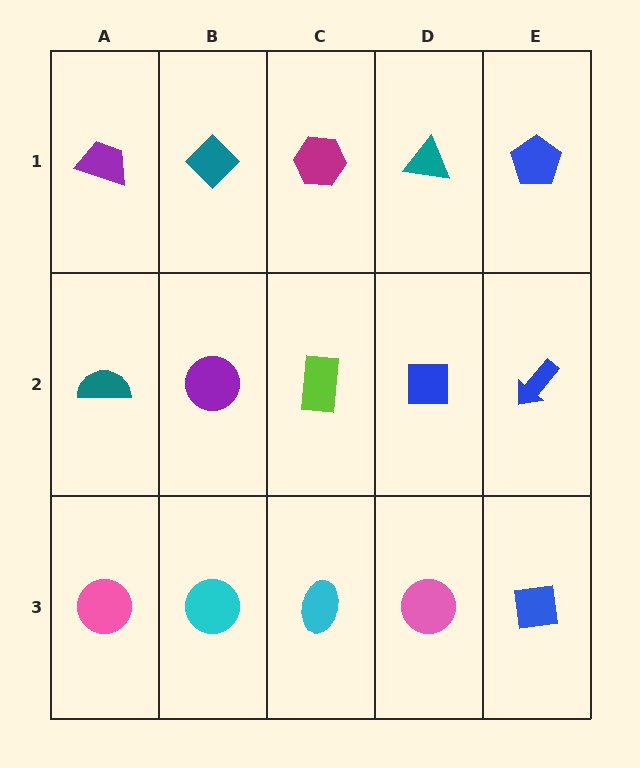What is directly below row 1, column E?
A blue arrow.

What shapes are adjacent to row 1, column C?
A lime rectangle (row 2, column C), a teal diamond (row 1, column B), a teal triangle (row 1, column D).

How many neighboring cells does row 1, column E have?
2.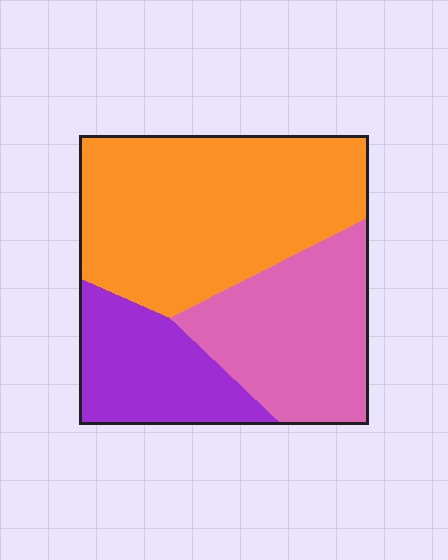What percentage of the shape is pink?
Pink covers about 30% of the shape.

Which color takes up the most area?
Orange, at roughly 50%.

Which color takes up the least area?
Purple, at roughly 20%.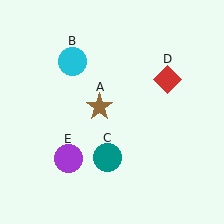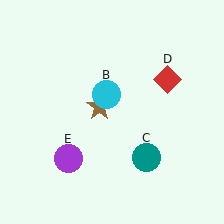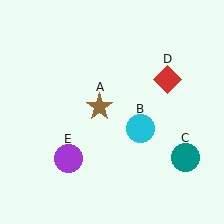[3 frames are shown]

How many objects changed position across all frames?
2 objects changed position: cyan circle (object B), teal circle (object C).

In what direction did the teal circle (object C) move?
The teal circle (object C) moved right.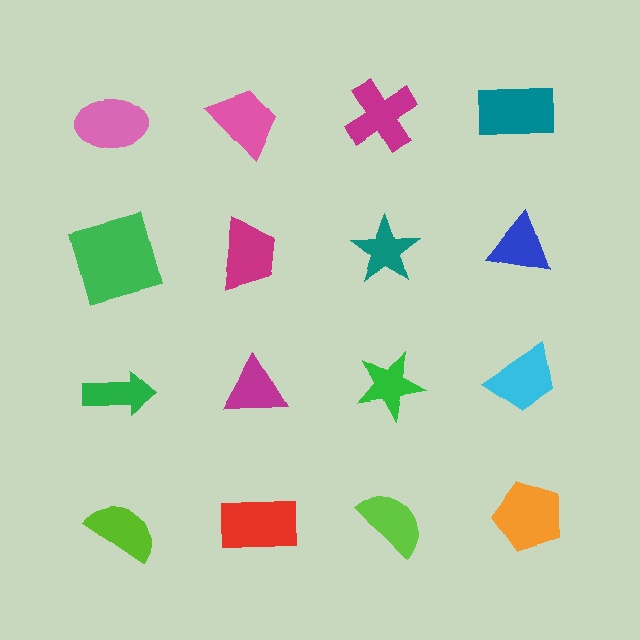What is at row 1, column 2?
A pink trapezoid.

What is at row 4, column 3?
A lime semicircle.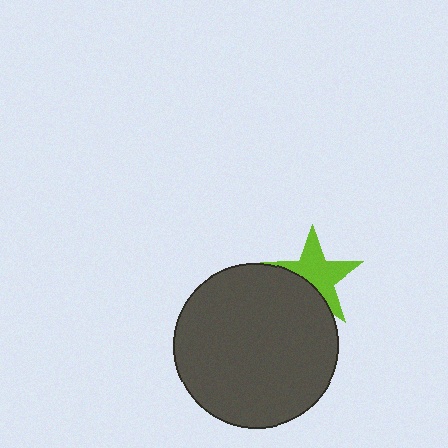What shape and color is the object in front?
The object in front is a dark gray circle.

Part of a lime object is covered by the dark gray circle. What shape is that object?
It is a star.